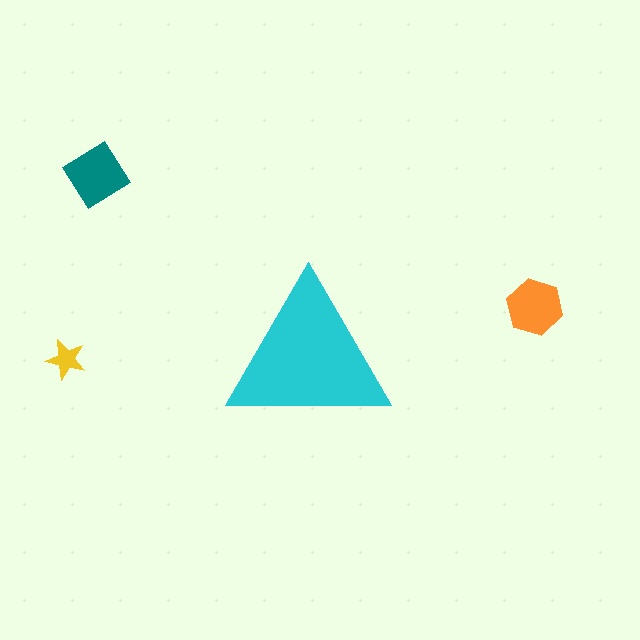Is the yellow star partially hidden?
No, the yellow star is fully visible.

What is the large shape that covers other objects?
A cyan triangle.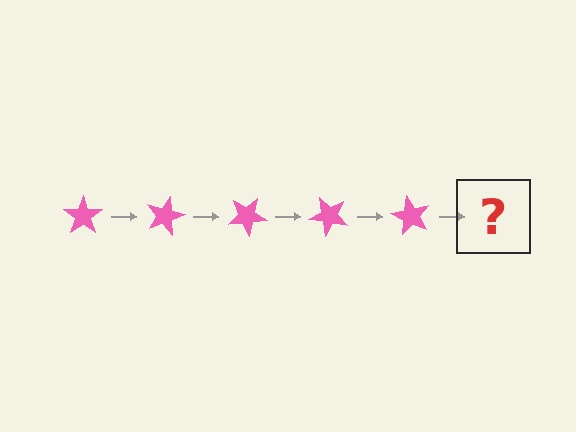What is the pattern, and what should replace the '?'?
The pattern is that the star rotates 15 degrees each step. The '?' should be a pink star rotated 75 degrees.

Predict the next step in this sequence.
The next step is a pink star rotated 75 degrees.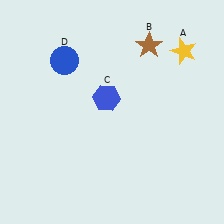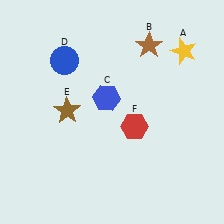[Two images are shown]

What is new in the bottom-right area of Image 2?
A red hexagon (F) was added in the bottom-right area of Image 2.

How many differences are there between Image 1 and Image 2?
There are 2 differences between the two images.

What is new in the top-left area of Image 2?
A brown star (E) was added in the top-left area of Image 2.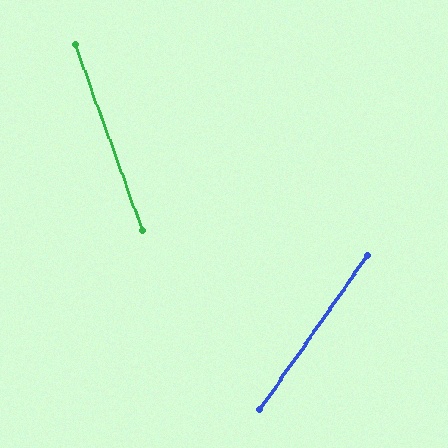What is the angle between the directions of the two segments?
Approximately 55 degrees.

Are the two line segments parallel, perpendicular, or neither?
Neither parallel nor perpendicular — they differ by about 55°.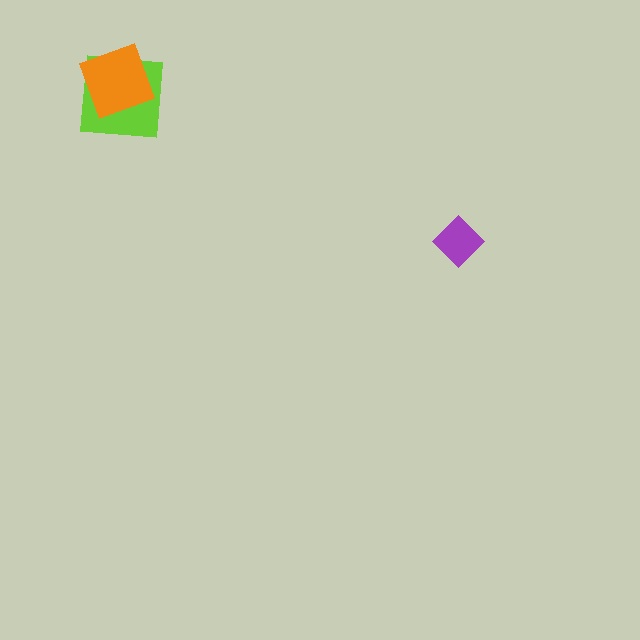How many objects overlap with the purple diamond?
0 objects overlap with the purple diamond.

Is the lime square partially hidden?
Yes, it is partially covered by another shape.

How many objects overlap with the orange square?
1 object overlaps with the orange square.